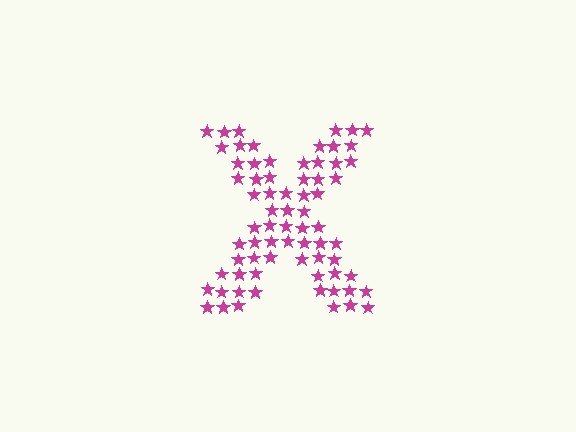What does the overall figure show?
The overall figure shows the letter X.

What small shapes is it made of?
It is made of small stars.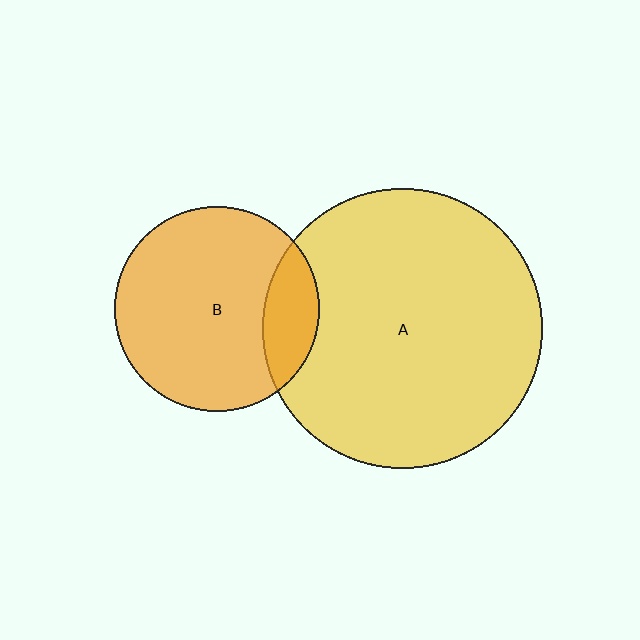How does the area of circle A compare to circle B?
Approximately 1.9 times.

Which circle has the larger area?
Circle A (yellow).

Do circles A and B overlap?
Yes.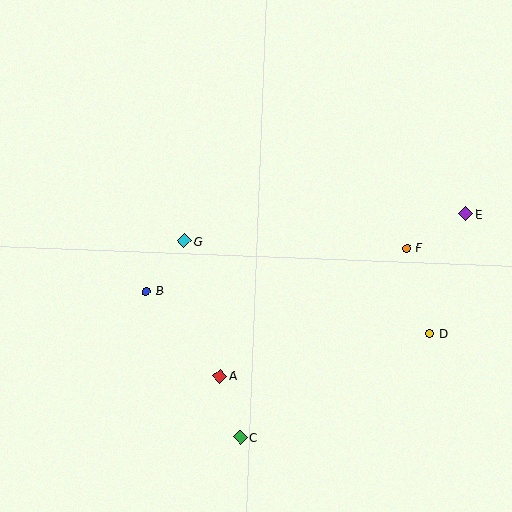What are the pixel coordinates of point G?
Point G is at (184, 241).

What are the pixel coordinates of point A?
Point A is at (220, 376).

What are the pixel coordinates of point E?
Point E is at (465, 214).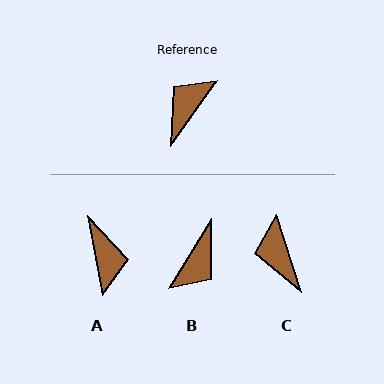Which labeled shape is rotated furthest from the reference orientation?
B, about 177 degrees away.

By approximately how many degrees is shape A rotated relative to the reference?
Approximately 134 degrees clockwise.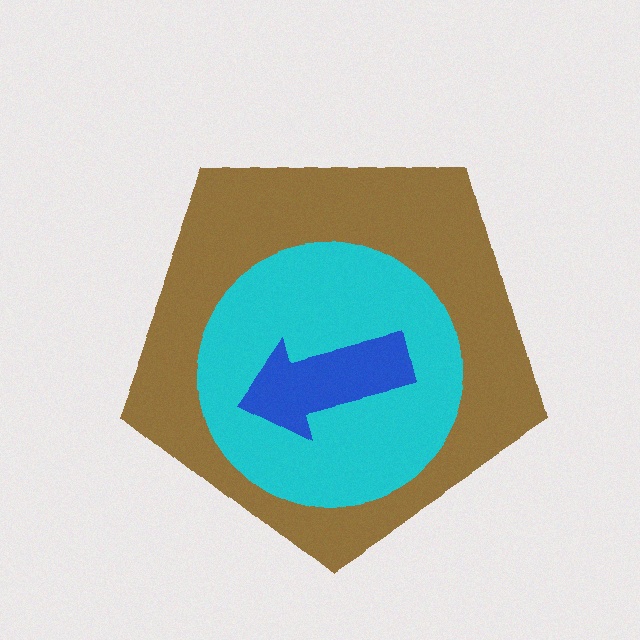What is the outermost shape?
The brown pentagon.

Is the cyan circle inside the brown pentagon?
Yes.